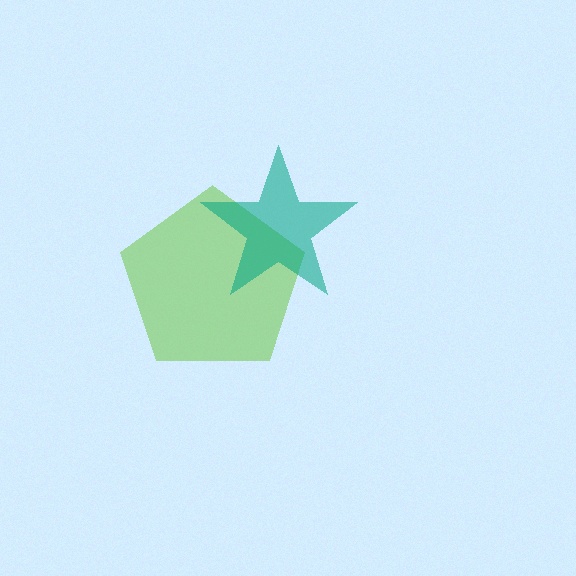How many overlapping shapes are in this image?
There are 2 overlapping shapes in the image.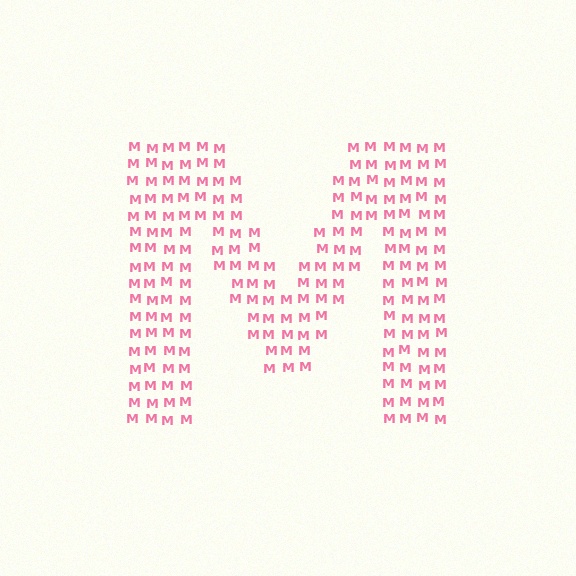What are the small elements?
The small elements are letter M's.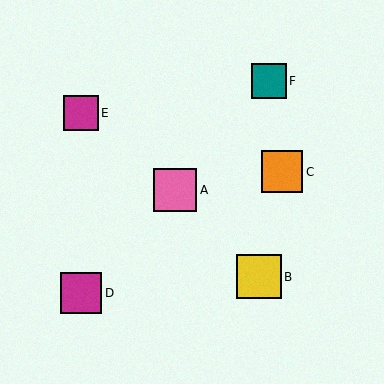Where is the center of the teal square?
The center of the teal square is at (269, 81).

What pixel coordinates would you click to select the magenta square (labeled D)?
Click at (81, 293) to select the magenta square D.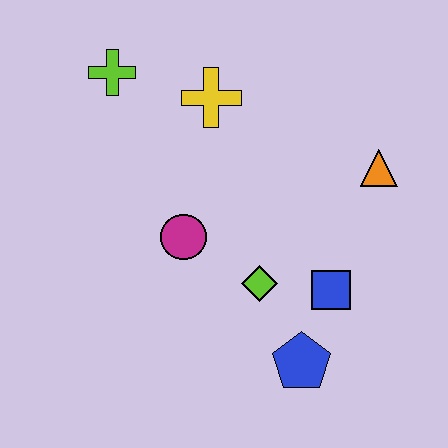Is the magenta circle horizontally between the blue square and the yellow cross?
No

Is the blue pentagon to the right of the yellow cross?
Yes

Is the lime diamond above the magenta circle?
No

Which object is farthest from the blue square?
The lime cross is farthest from the blue square.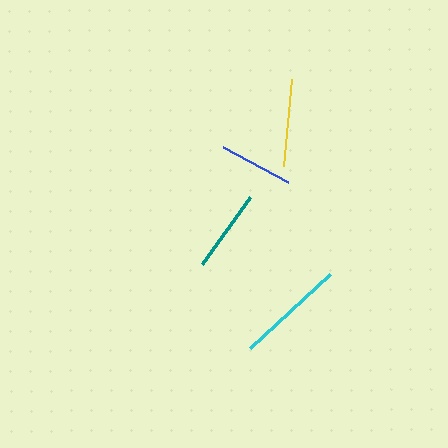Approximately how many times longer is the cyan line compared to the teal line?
The cyan line is approximately 1.3 times the length of the teal line.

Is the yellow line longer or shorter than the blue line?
The yellow line is longer than the blue line.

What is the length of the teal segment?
The teal segment is approximately 83 pixels long.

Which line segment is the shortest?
The blue line is the shortest at approximately 74 pixels.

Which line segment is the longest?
The cyan line is the longest at approximately 109 pixels.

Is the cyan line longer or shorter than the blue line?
The cyan line is longer than the blue line.